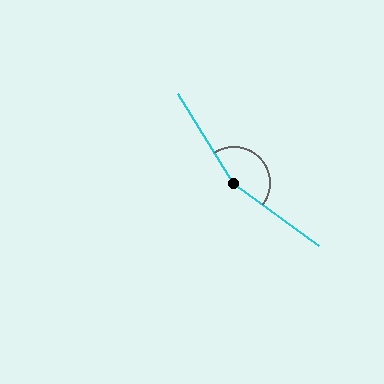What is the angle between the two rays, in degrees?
Approximately 159 degrees.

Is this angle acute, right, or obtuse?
It is obtuse.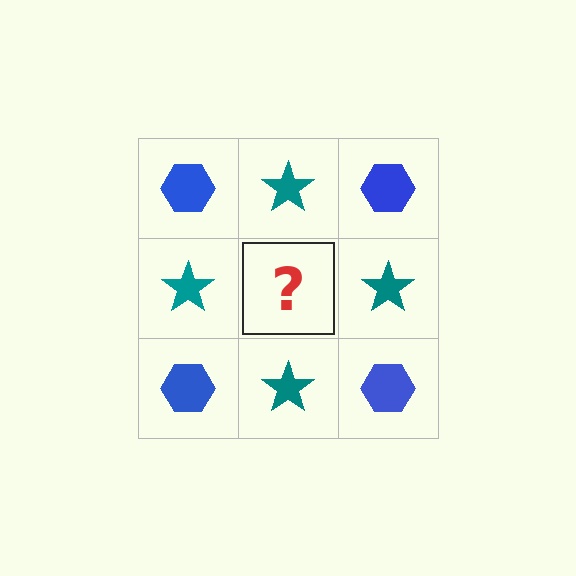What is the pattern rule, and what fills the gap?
The rule is that it alternates blue hexagon and teal star in a checkerboard pattern. The gap should be filled with a blue hexagon.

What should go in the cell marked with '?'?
The missing cell should contain a blue hexagon.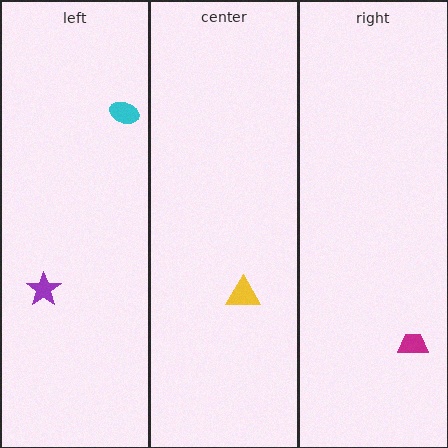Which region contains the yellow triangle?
The center region.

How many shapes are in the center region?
1.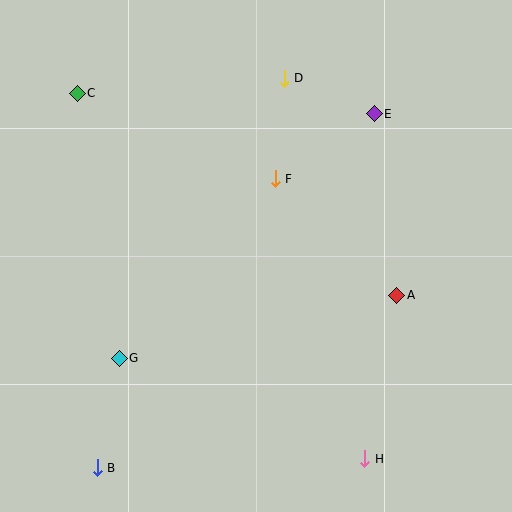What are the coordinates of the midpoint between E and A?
The midpoint between E and A is at (386, 205).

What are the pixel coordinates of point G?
Point G is at (119, 358).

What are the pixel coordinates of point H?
Point H is at (365, 459).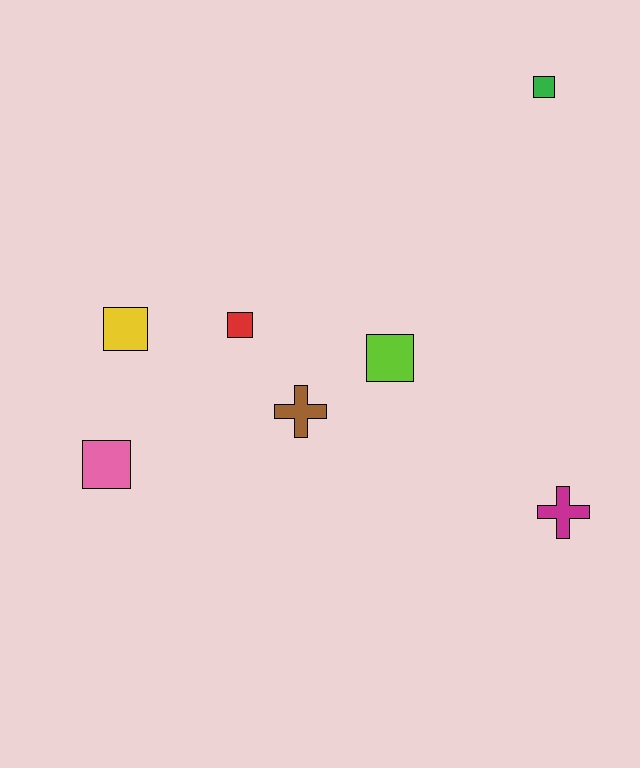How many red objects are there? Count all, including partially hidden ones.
There is 1 red object.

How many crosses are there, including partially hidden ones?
There are 2 crosses.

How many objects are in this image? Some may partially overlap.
There are 7 objects.